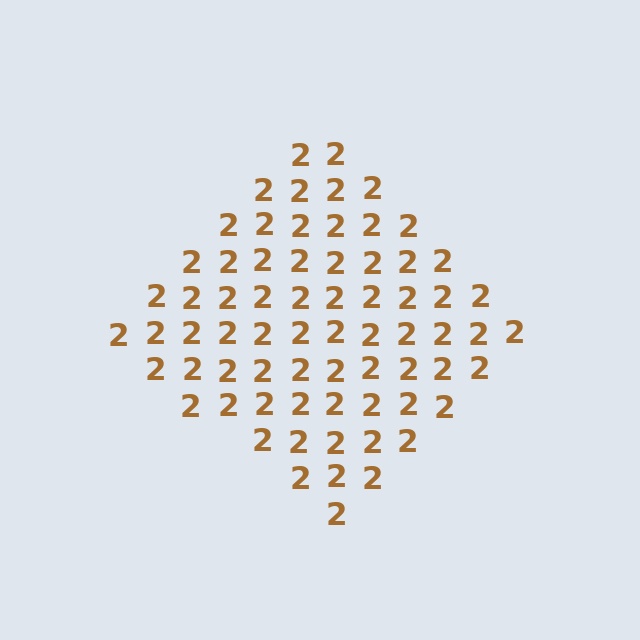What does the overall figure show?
The overall figure shows a diamond.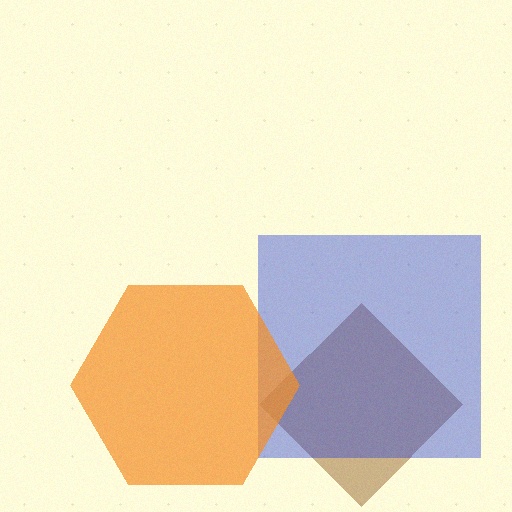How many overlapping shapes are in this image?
There are 3 overlapping shapes in the image.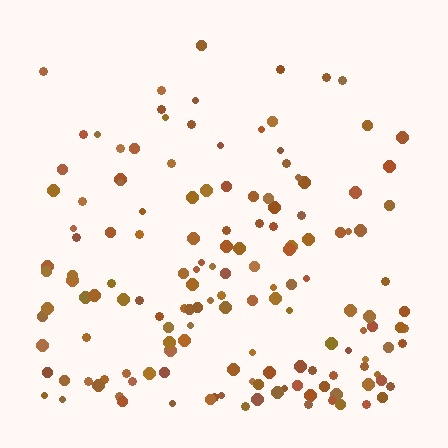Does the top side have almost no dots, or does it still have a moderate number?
Still a moderate number, just noticeably fewer than the bottom.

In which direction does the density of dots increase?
From top to bottom, with the bottom side densest.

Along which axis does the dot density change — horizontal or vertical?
Vertical.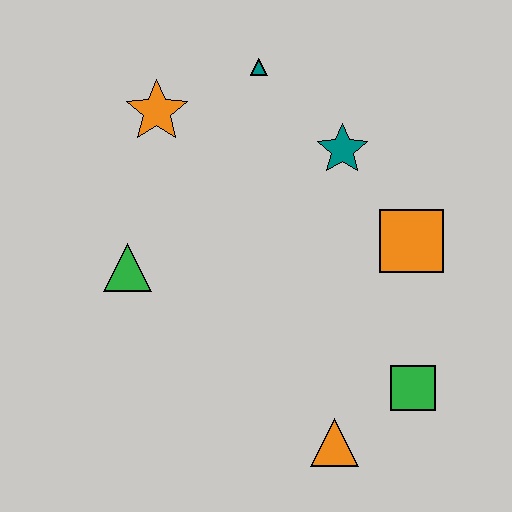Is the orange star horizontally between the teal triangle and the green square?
No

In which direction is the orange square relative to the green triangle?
The orange square is to the right of the green triangle.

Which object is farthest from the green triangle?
The green square is farthest from the green triangle.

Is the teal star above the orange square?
Yes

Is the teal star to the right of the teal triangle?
Yes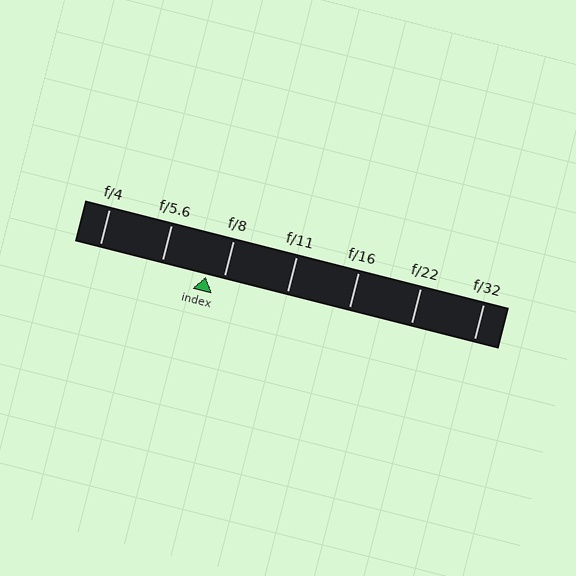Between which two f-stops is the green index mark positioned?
The index mark is between f/5.6 and f/8.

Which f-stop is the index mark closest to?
The index mark is closest to f/8.